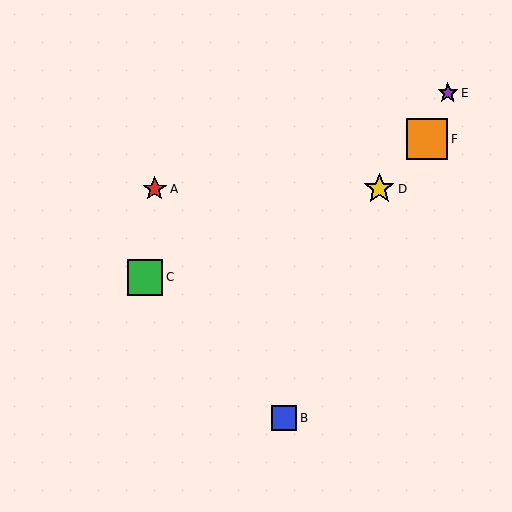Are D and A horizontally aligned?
Yes, both are at y≈189.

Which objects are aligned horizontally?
Objects A, D are aligned horizontally.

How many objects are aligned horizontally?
2 objects (A, D) are aligned horizontally.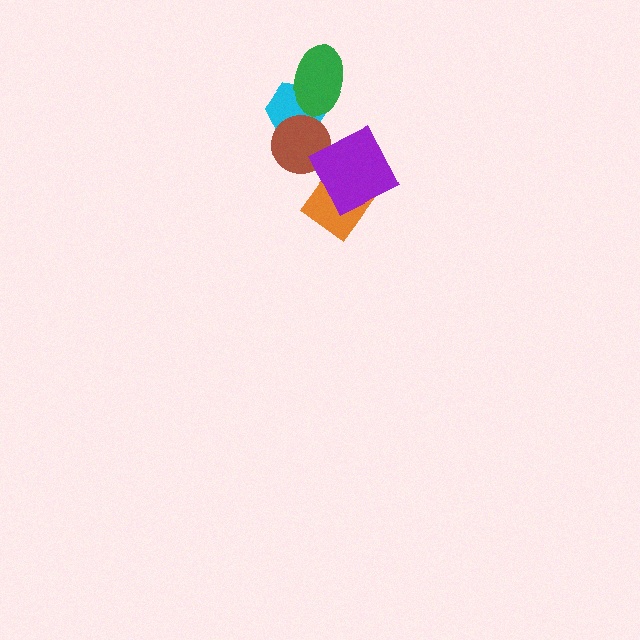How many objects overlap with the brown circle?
1 object overlaps with the brown circle.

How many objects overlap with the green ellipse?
1 object overlaps with the green ellipse.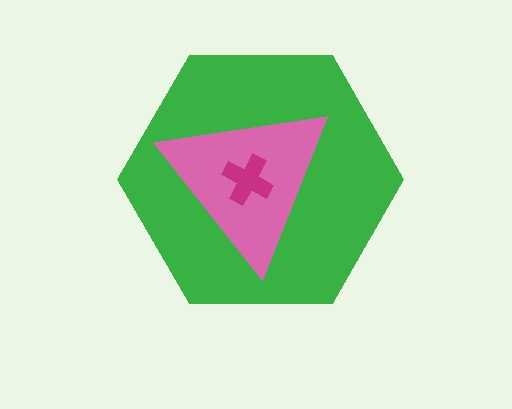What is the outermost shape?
The green hexagon.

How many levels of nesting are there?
3.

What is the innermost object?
The magenta cross.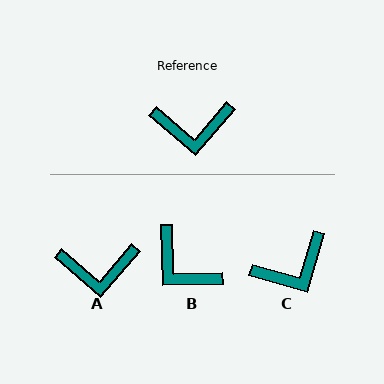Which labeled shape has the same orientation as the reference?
A.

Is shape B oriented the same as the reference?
No, it is off by about 48 degrees.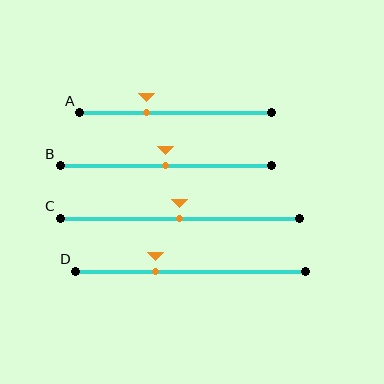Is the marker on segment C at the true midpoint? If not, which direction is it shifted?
Yes, the marker on segment C is at the true midpoint.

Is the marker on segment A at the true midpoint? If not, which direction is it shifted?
No, the marker on segment A is shifted to the left by about 15% of the segment length.